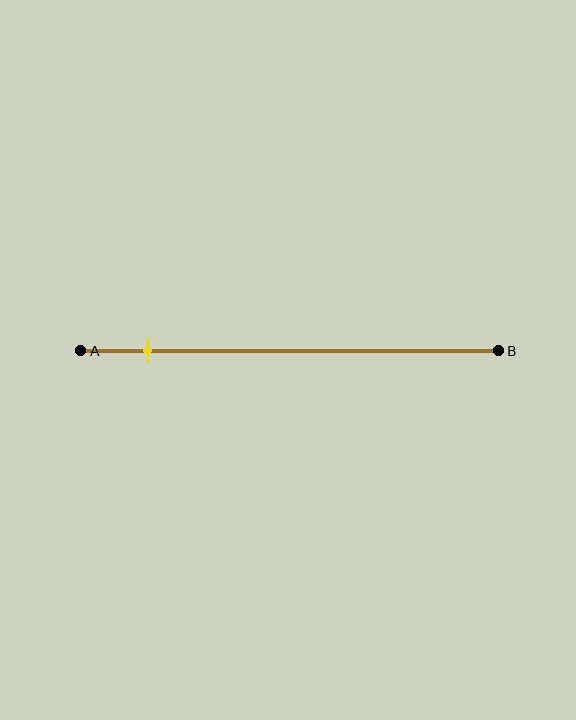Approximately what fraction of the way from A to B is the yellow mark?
The yellow mark is approximately 15% of the way from A to B.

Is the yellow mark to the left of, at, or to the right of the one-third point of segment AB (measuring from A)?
The yellow mark is to the left of the one-third point of segment AB.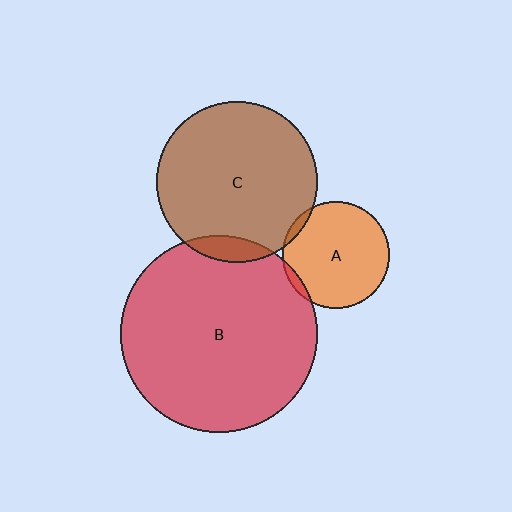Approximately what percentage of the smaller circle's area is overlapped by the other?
Approximately 10%.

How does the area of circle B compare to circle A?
Approximately 3.4 times.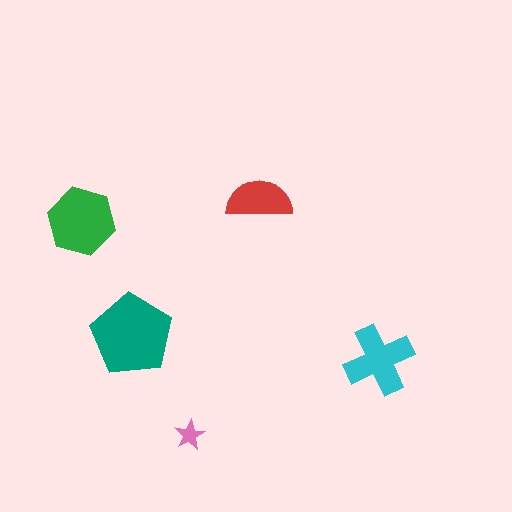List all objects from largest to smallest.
The teal pentagon, the green hexagon, the cyan cross, the red semicircle, the pink star.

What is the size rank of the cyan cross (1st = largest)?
3rd.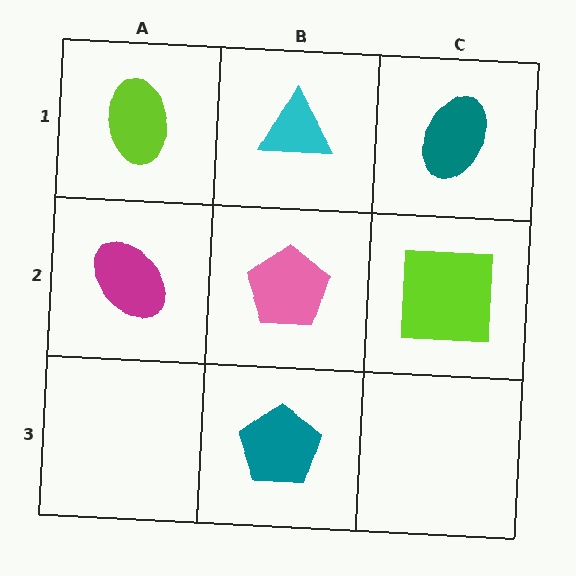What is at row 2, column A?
A magenta ellipse.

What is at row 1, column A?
A lime ellipse.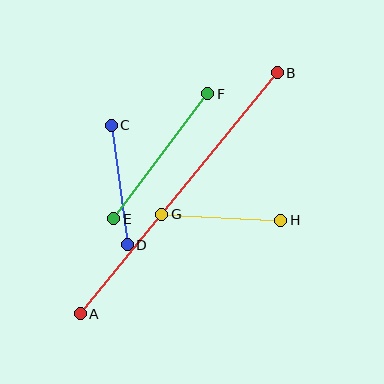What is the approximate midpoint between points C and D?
The midpoint is at approximately (119, 185) pixels.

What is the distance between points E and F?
The distance is approximately 156 pixels.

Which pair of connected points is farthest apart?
Points A and B are farthest apart.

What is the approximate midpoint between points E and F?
The midpoint is at approximately (161, 156) pixels.